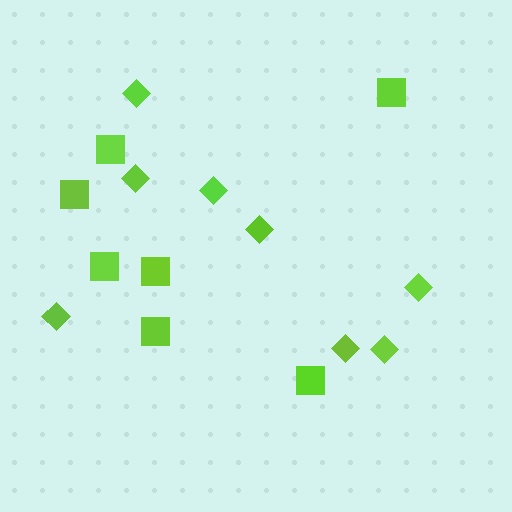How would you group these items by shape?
There are 2 groups: one group of diamonds (8) and one group of squares (7).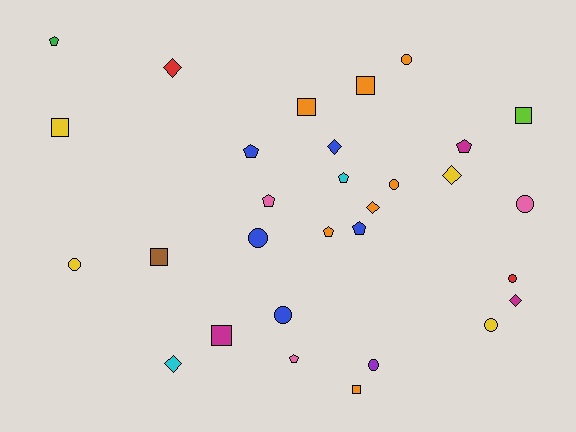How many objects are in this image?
There are 30 objects.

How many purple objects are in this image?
There is 1 purple object.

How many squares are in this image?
There are 7 squares.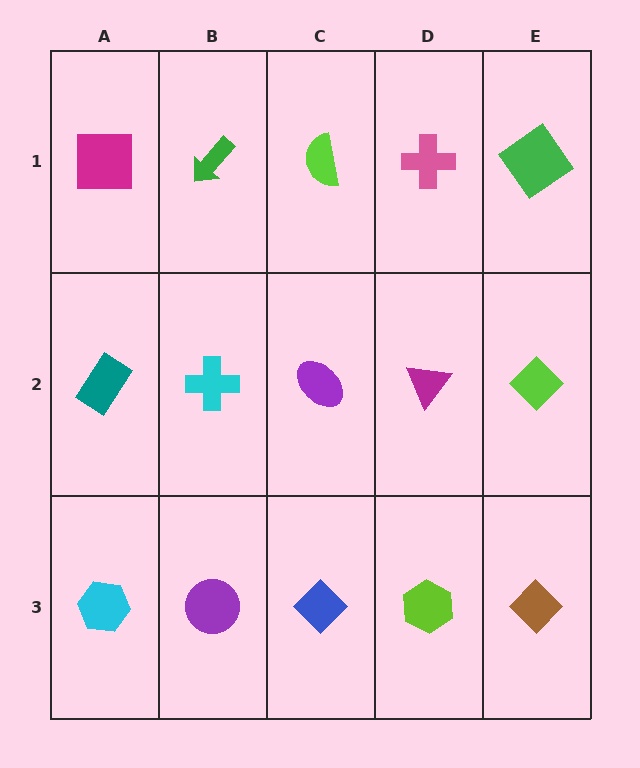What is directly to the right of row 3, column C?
A lime hexagon.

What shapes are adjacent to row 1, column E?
A lime diamond (row 2, column E), a pink cross (row 1, column D).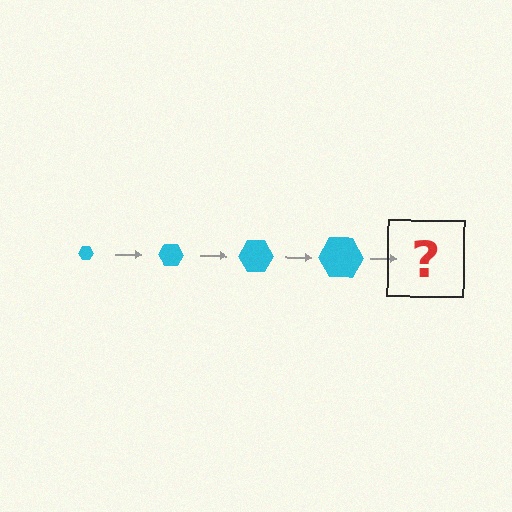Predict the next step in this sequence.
The next step is a cyan hexagon, larger than the previous one.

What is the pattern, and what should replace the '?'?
The pattern is that the hexagon gets progressively larger each step. The '?' should be a cyan hexagon, larger than the previous one.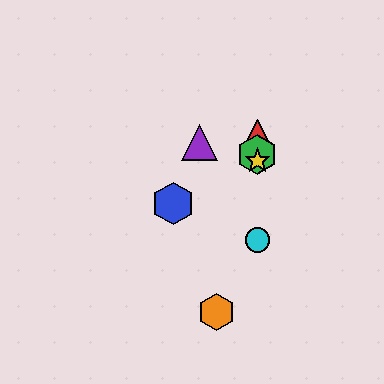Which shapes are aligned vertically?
The red triangle, the green hexagon, the yellow star, the cyan circle are aligned vertically.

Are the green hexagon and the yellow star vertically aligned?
Yes, both are at x≈257.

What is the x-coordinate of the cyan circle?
The cyan circle is at x≈257.